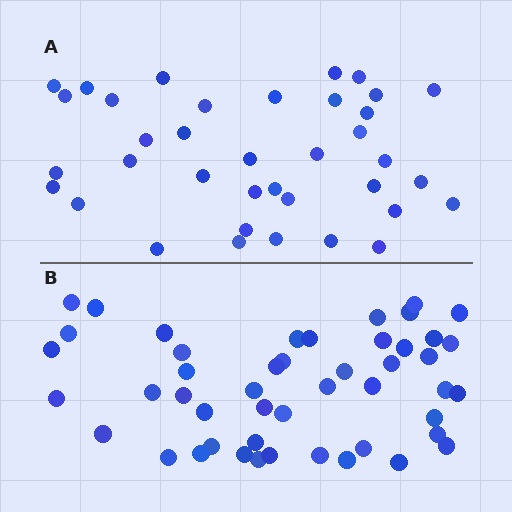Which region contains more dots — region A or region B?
Region B (the bottom region) has more dots.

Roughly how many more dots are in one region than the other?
Region B has roughly 12 or so more dots than region A.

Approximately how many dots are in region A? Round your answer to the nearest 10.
About 40 dots. (The exact count is 37, which rounds to 40.)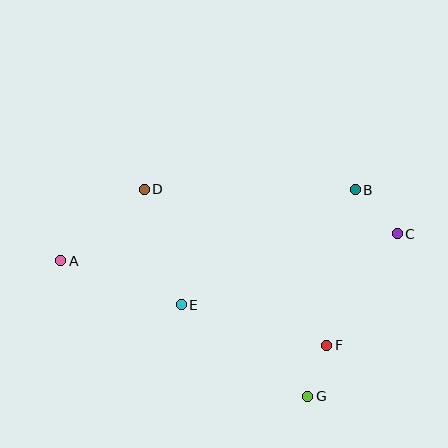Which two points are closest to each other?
Points F and G are closest to each other.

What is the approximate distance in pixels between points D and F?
The distance between D and F is approximately 240 pixels.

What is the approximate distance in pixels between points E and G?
The distance between E and G is approximately 156 pixels.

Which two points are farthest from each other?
Points A and C are farthest from each other.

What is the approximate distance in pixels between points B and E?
The distance between B and E is approximately 209 pixels.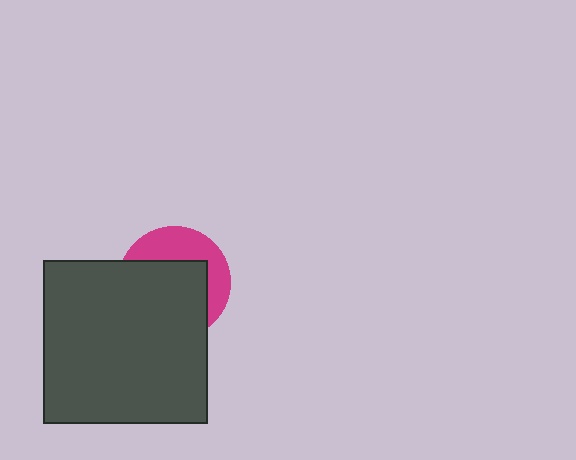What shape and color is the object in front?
The object in front is a dark gray square.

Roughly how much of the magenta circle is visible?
A small part of it is visible (roughly 37%).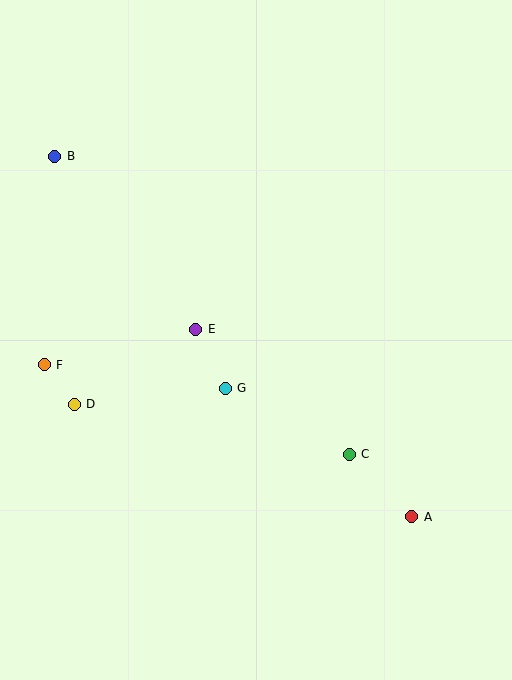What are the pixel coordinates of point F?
Point F is at (44, 365).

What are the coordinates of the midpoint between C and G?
The midpoint between C and G is at (287, 421).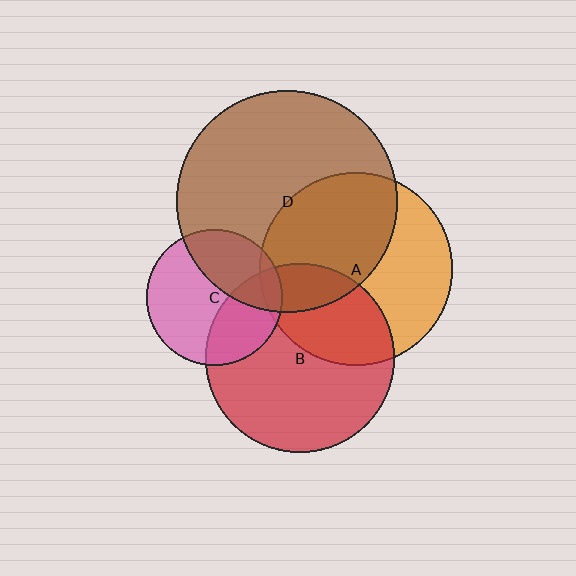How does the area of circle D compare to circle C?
Approximately 2.7 times.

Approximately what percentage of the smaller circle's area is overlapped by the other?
Approximately 35%.